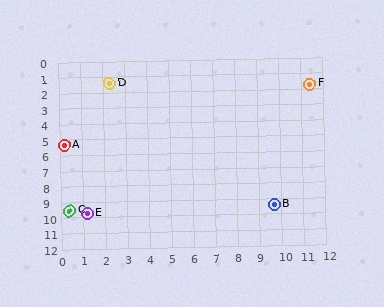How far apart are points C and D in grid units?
Points C and D are about 8.3 grid units apart.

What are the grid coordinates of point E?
Point E is at approximately (1.2, 9.7).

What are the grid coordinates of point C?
Point C is at approximately (0.4, 9.5).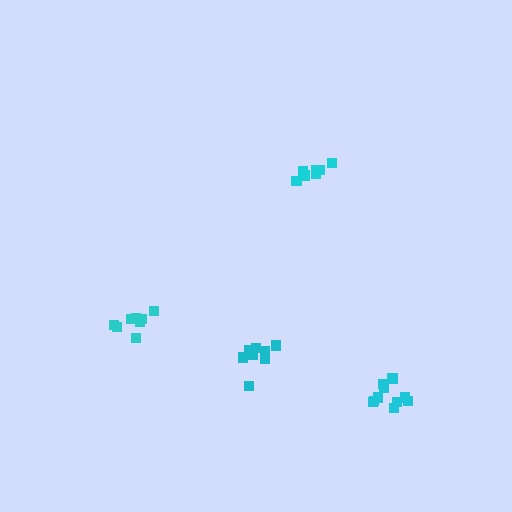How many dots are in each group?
Group 1: 9 dots, Group 2: 7 dots, Group 3: 10 dots, Group 4: 8 dots (34 total).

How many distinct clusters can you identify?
There are 4 distinct clusters.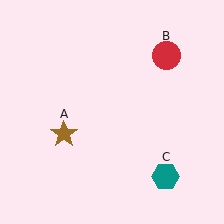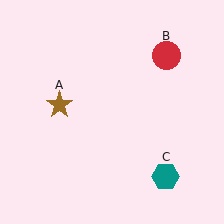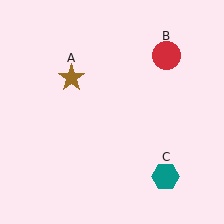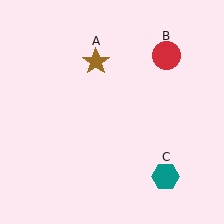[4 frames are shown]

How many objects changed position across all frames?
1 object changed position: brown star (object A).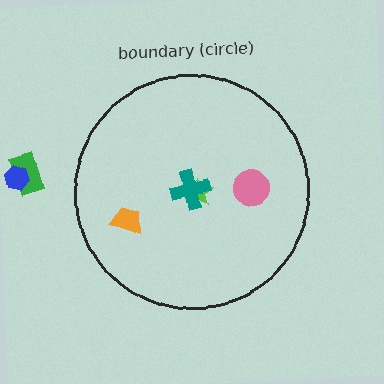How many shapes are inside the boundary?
4 inside, 2 outside.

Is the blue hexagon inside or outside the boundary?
Outside.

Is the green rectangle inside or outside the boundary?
Outside.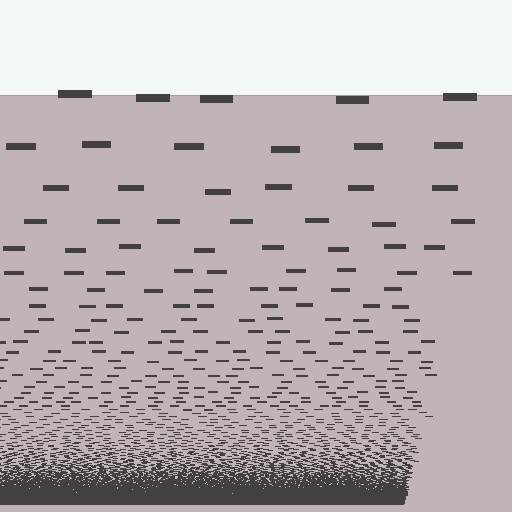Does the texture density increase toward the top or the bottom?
Density increases toward the bottom.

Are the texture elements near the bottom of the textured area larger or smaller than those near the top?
Smaller. The gradient is inverted — elements near the bottom are smaller and denser.